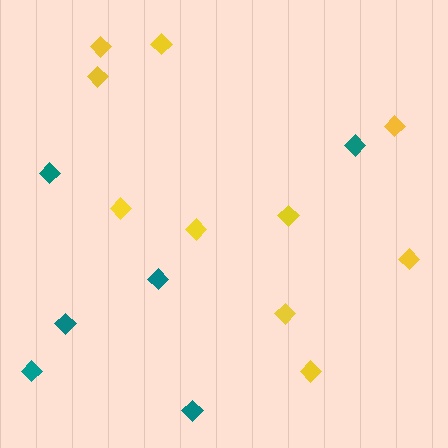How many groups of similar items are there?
There are 2 groups: one group of yellow diamonds (10) and one group of teal diamonds (6).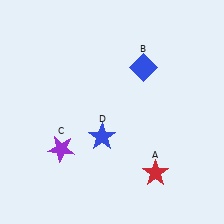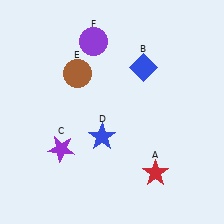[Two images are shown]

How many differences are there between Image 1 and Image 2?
There are 2 differences between the two images.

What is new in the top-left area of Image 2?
A purple circle (F) was added in the top-left area of Image 2.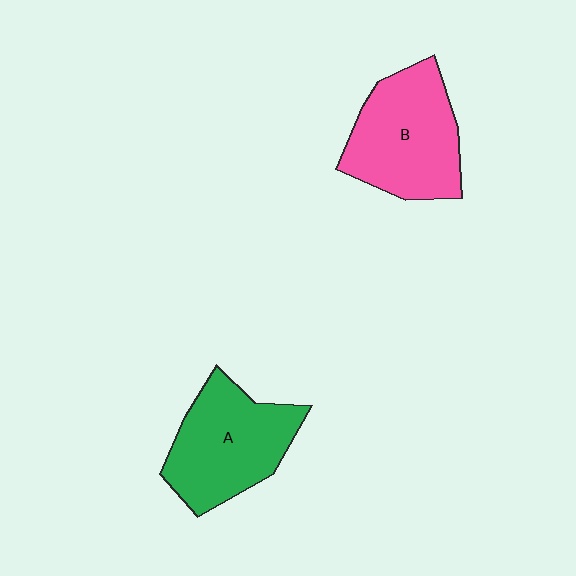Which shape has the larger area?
Shape B (pink).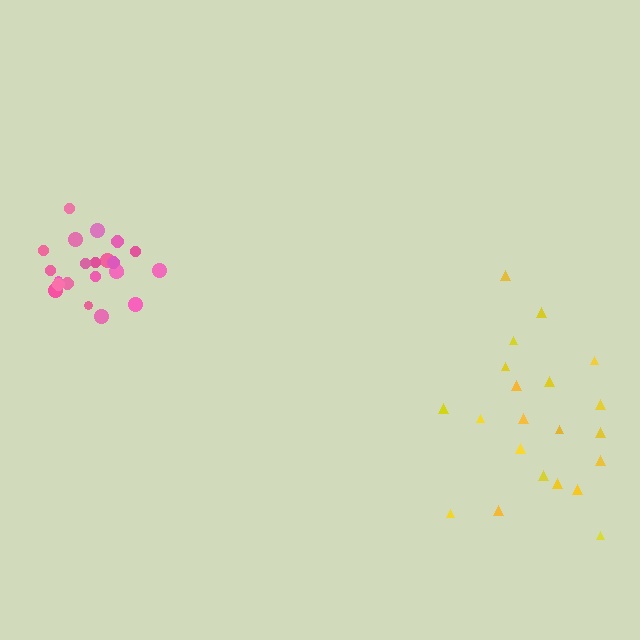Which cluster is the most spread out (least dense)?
Yellow.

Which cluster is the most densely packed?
Pink.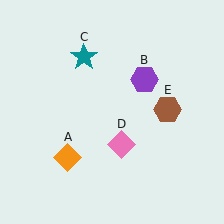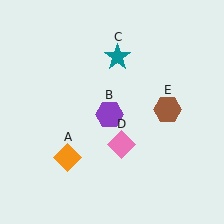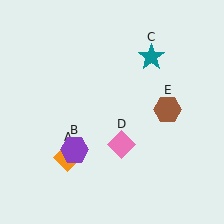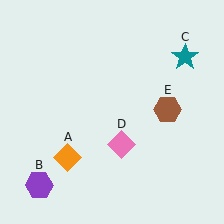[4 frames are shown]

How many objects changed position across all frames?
2 objects changed position: purple hexagon (object B), teal star (object C).